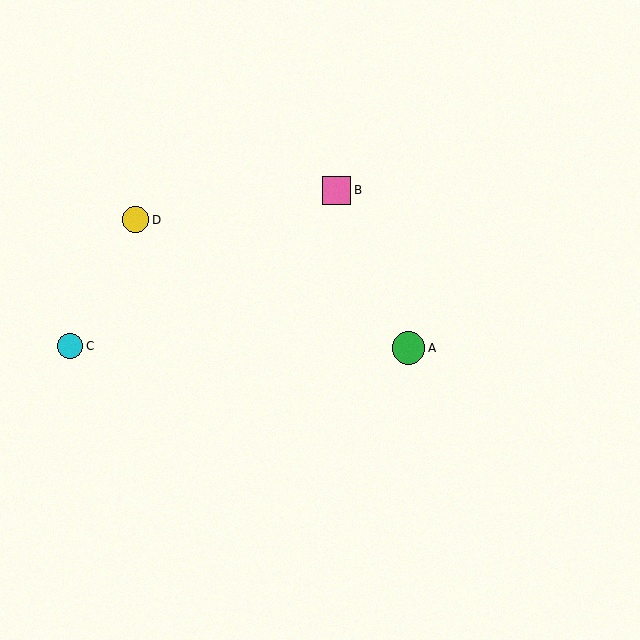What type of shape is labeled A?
Shape A is a green circle.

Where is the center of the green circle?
The center of the green circle is at (408, 348).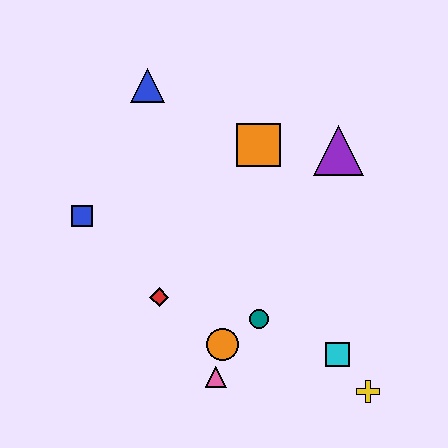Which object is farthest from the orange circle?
The blue triangle is farthest from the orange circle.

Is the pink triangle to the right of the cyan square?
No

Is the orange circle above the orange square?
No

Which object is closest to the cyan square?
The yellow cross is closest to the cyan square.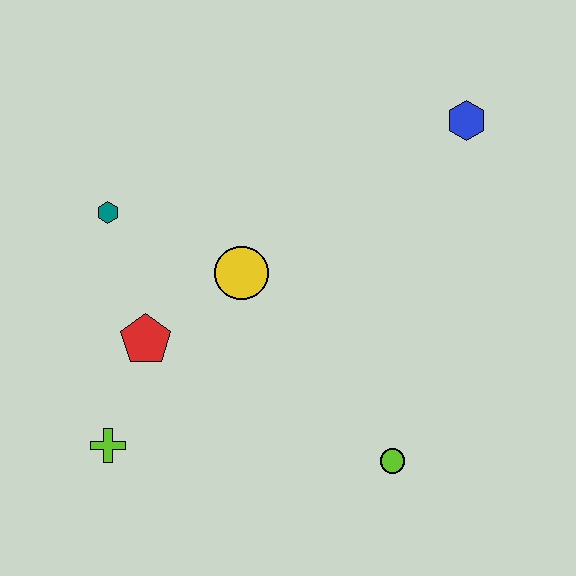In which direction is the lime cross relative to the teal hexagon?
The lime cross is below the teal hexagon.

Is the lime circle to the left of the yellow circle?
No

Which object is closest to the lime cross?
The red pentagon is closest to the lime cross.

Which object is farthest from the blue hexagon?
The lime cross is farthest from the blue hexagon.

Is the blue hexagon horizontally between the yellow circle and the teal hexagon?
No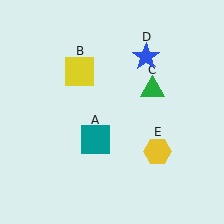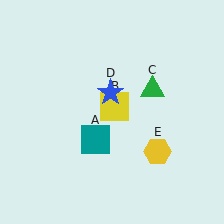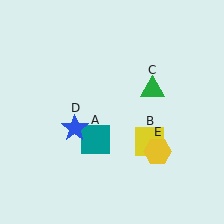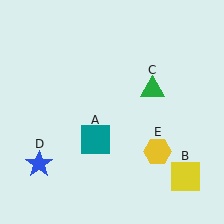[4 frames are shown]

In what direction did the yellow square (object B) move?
The yellow square (object B) moved down and to the right.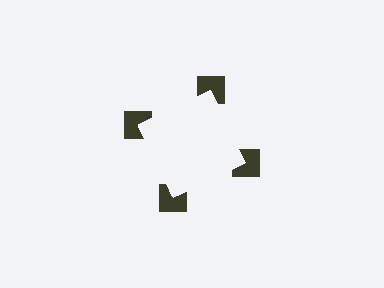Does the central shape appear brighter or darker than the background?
It typically appears slightly brighter than the background, even though no actual brightness change is drawn.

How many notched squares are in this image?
There are 4 — one at each vertex of the illusory square.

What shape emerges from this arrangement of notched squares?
An illusory square — its edges are inferred from the aligned wedge cuts in the notched squares, not physically drawn.